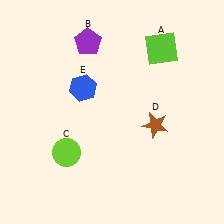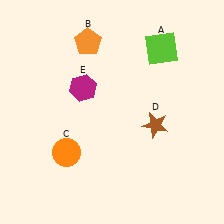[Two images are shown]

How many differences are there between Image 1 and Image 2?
There are 3 differences between the two images.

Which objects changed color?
B changed from purple to orange. C changed from lime to orange. E changed from blue to magenta.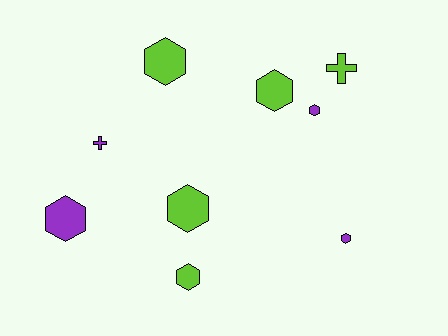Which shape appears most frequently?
Hexagon, with 7 objects.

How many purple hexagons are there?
There are 3 purple hexagons.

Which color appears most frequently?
Lime, with 5 objects.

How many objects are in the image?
There are 9 objects.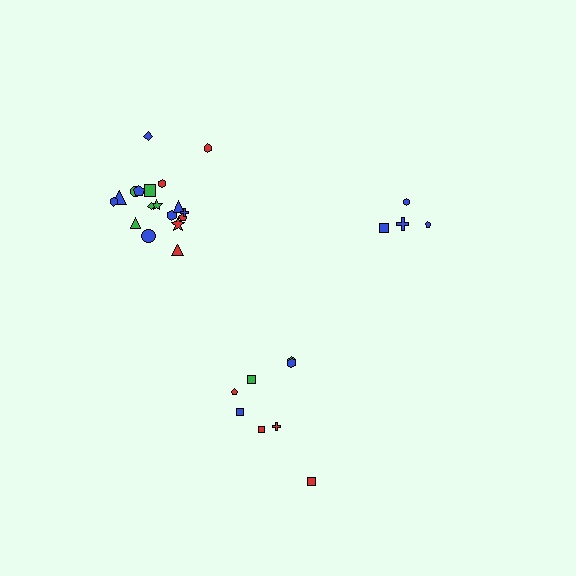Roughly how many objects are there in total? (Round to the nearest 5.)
Roughly 30 objects in total.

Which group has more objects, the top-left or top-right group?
The top-left group.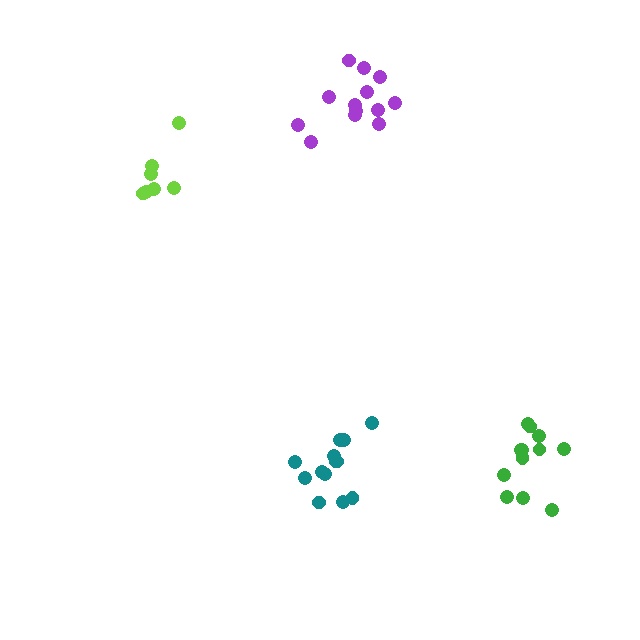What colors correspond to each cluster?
The clusters are colored: lime, green, teal, purple.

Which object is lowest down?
The green cluster is bottommost.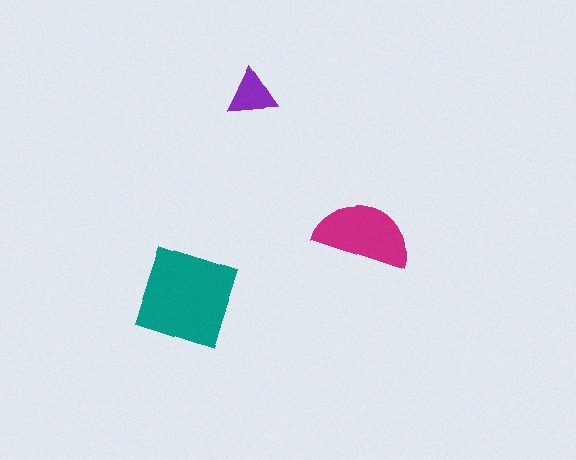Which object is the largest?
The teal diamond.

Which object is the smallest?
The purple triangle.